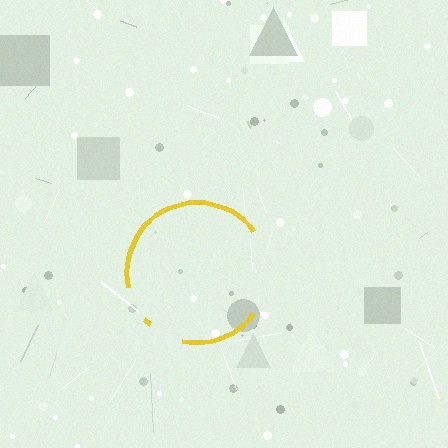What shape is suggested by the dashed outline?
The dashed outline suggests a circle.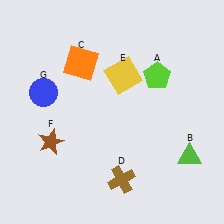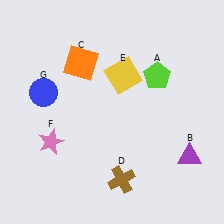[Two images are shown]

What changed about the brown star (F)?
In Image 1, F is brown. In Image 2, it changed to pink.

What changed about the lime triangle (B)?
In Image 1, B is lime. In Image 2, it changed to purple.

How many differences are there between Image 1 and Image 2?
There are 2 differences between the two images.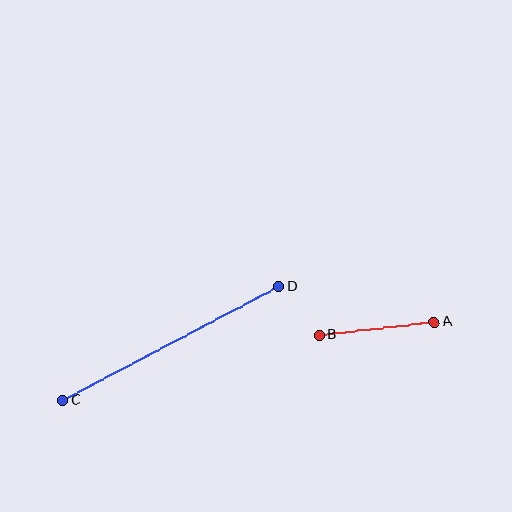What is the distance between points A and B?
The distance is approximately 116 pixels.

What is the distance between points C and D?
The distance is approximately 244 pixels.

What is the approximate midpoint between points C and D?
The midpoint is at approximately (171, 343) pixels.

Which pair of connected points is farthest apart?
Points C and D are farthest apart.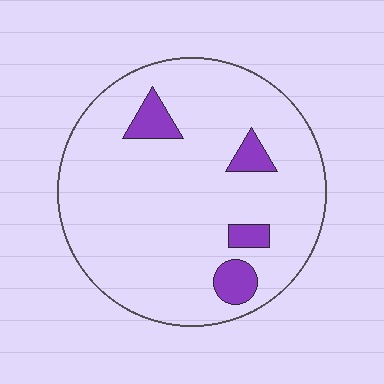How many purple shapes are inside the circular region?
4.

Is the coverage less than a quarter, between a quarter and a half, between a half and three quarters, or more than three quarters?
Less than a quarter.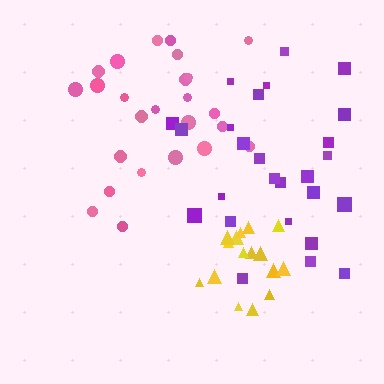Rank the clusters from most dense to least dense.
yellow, pink, purple.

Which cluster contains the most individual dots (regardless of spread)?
Purple (26).